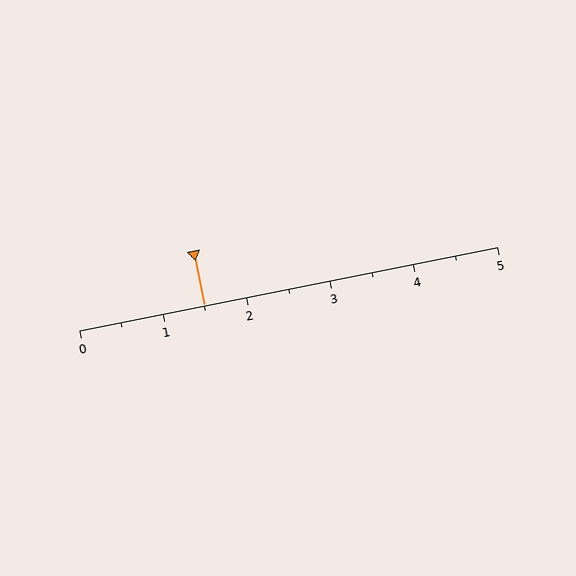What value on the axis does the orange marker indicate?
The marker indicates approximately 1.5.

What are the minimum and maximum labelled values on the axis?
The axis runs from 0 to 5.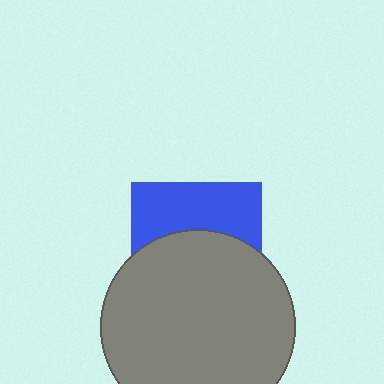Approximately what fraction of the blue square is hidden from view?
Roughly 58% of the blue square is hidden behind the gray circle.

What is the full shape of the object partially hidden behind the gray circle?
The partially hidden object is a blue square.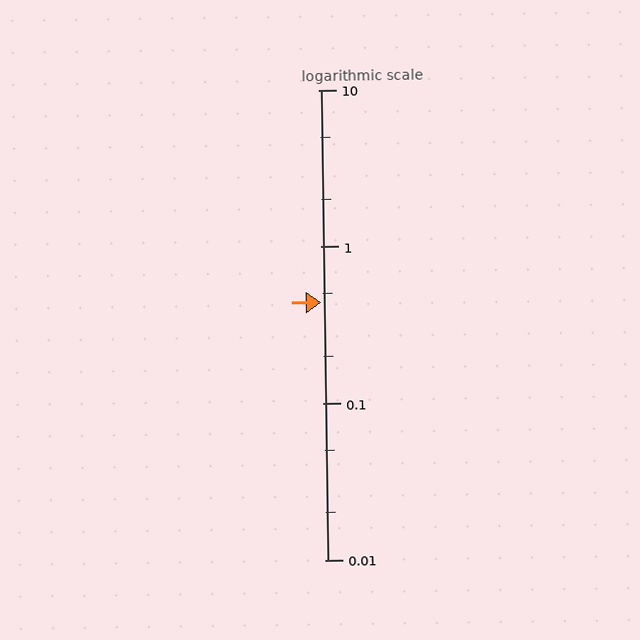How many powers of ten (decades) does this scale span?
The scale spans 3 decades, from 0.01 to 10.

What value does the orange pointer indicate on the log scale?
The pointer indicates approximately 0.44.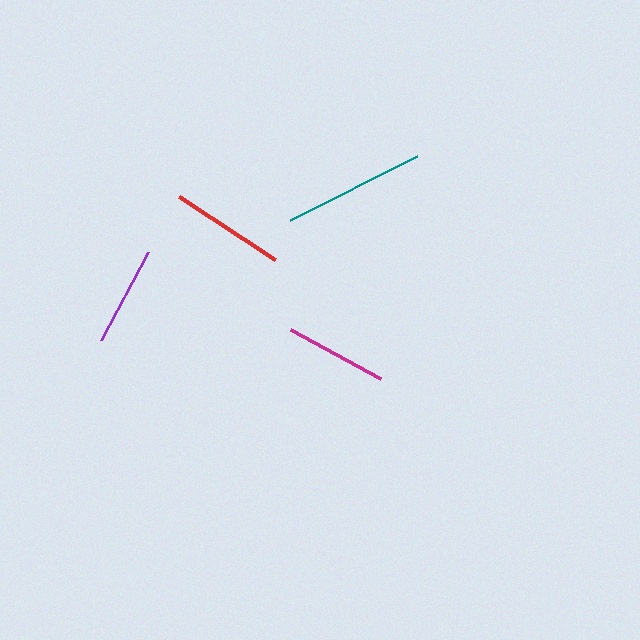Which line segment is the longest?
The teal line is the longest at approximately 143 pixels.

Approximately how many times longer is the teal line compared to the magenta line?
The teal line is approximately 1.4 times the length of the magenta line.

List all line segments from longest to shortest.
From longest to shortest: teal, red, magenta, purple.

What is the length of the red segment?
The red segment is approximately 115 pixels long.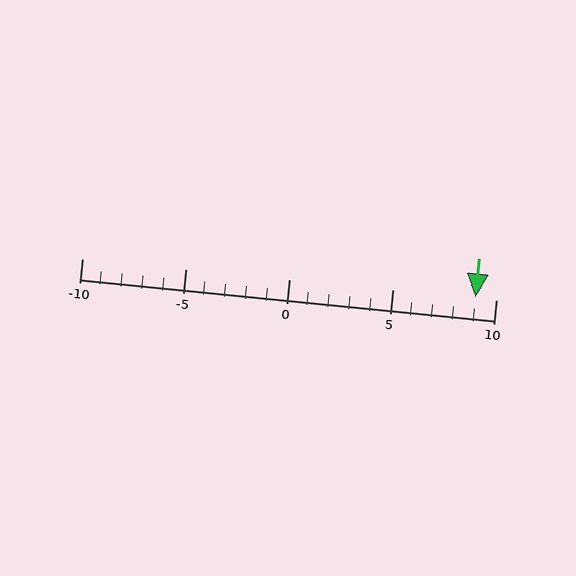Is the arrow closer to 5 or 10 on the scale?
The arrow is closer to 10.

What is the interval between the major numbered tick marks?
The major tick marks are spaced 5 units apart.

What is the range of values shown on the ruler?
The ruler shows values from -10 to 10.